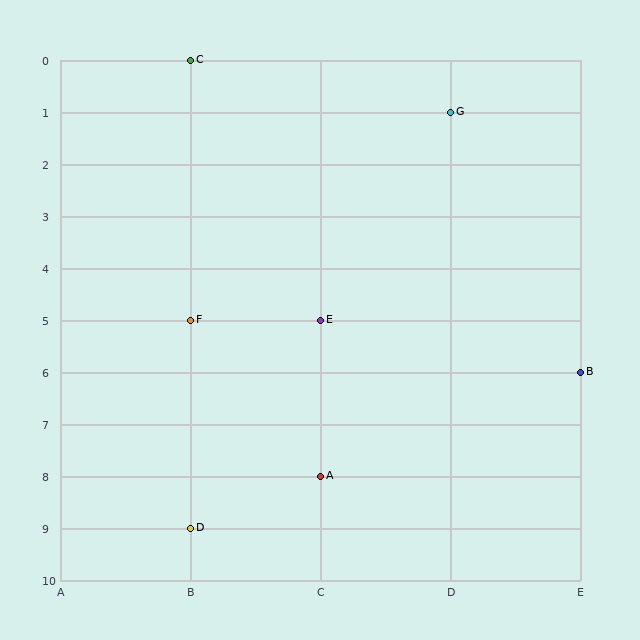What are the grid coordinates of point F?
Point F is at grid coordinates (B, 5).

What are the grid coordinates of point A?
Point A is at grid coordinates (C, 8).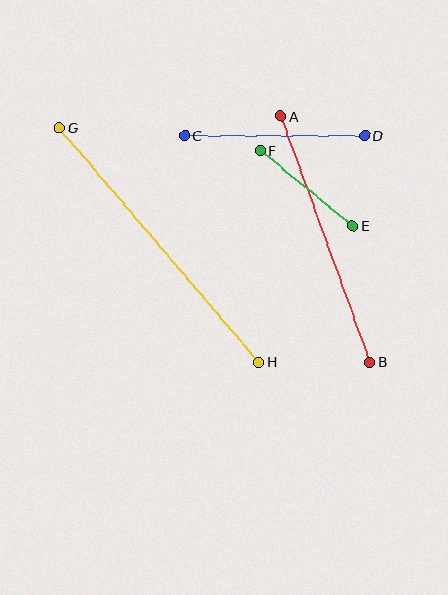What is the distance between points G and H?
The distance is approximately 308 pixels.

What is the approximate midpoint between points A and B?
The midpoint is at approximately (325, 239) pixels.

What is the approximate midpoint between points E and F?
The midpoint is at approximately (307, 188) pixels.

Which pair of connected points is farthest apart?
Points G and H are farthest apart.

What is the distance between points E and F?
The distance is approximately 120 pixels.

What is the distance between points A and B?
The distance is approximately 261 pixels.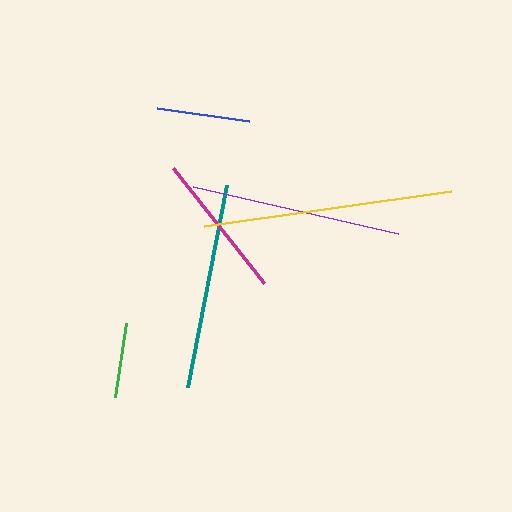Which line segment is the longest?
The yellow line is the longest at approximately 249 pixels.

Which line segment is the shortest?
The green line is the shortest at approximately 75 pixels.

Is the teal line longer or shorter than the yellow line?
The yellow line is longer than the teal line.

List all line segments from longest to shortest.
From longest to shortest: yellow, purple, teal, magenta, blue, green.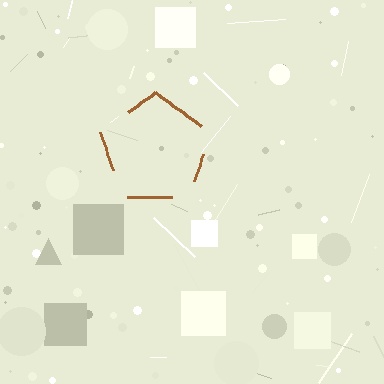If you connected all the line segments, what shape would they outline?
They would outline a pentagon.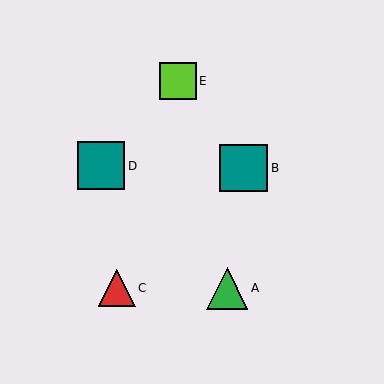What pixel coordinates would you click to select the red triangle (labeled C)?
Click at (117, 288) to select the red triangle C.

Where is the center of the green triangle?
The center of the green triangle is at (227, 288).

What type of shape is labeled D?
Shape D is a teal square.